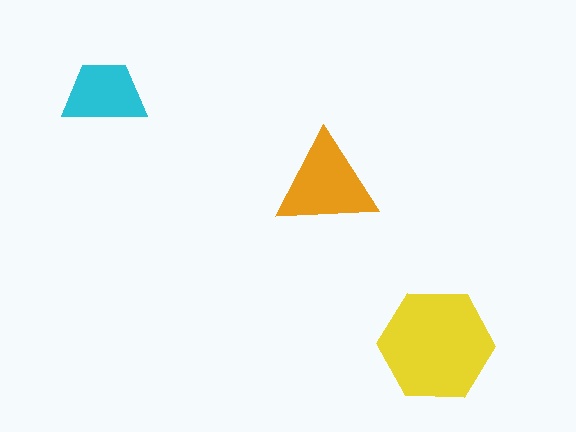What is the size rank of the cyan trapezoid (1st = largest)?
3rd.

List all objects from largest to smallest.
The yellow hexagon, the orange triangle, the cyan trapezoid.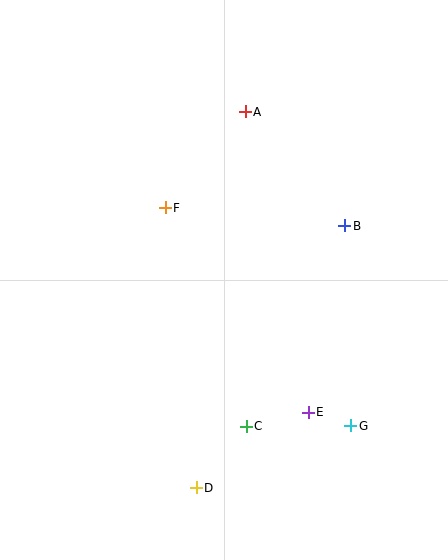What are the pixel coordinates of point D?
Point D is at (196, 488).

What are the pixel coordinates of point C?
Point C is at (246, 426).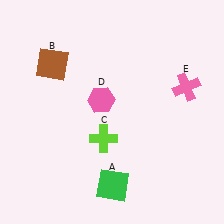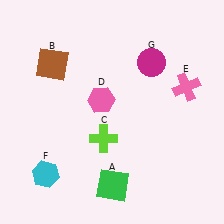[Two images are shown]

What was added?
A cyan hexagon (F), a magenta circle (G) were added in Image 2.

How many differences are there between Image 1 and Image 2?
There are 2 differences between the two images.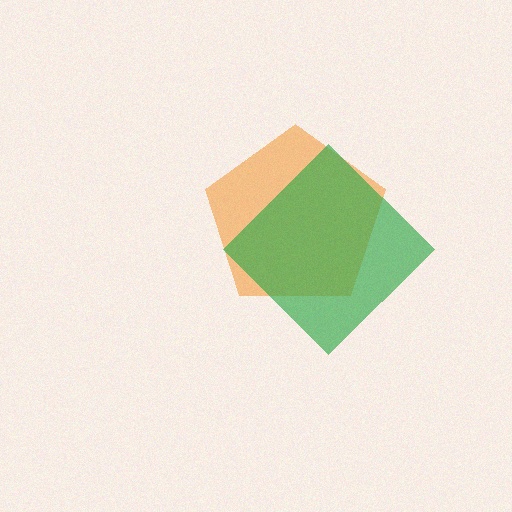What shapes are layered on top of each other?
The layered shapes are: an orange pentagon, a green diamond.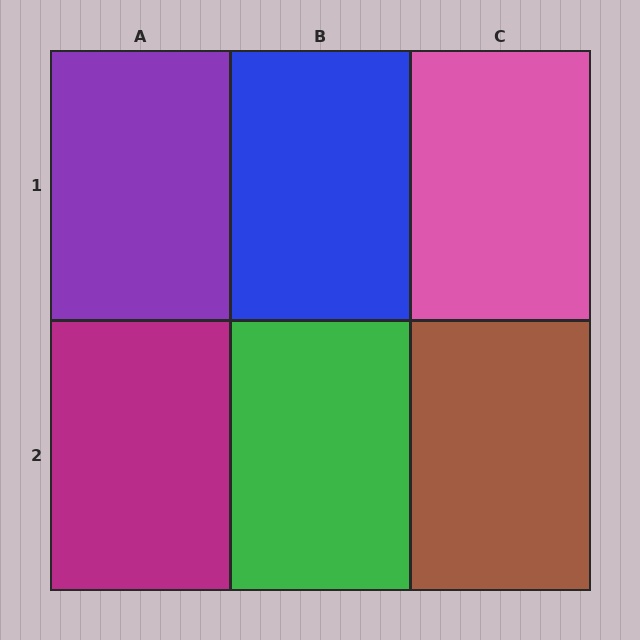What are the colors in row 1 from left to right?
Purple, blue, pink.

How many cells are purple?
1 cell is purple.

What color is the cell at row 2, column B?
Green.